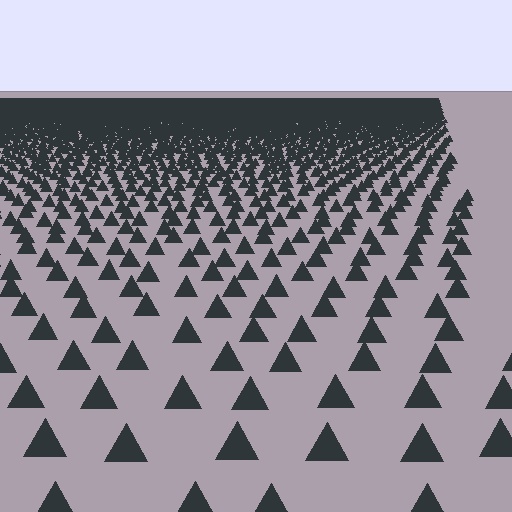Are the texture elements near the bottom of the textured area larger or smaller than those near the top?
Larger. Near the bottom, elements are closer to the viewer and appear at a bigger on-screen size.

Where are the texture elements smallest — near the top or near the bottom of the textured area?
Near the top.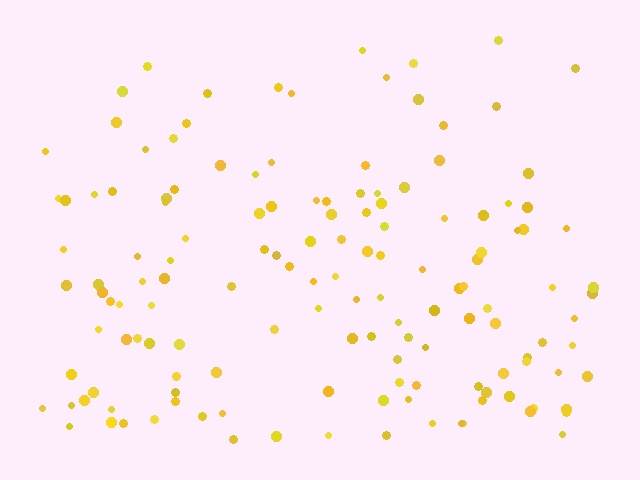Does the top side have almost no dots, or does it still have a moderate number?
Still a moderate number, just noticeably fewer than the bottom.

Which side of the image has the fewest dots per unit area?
The top.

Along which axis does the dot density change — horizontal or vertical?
Vertical.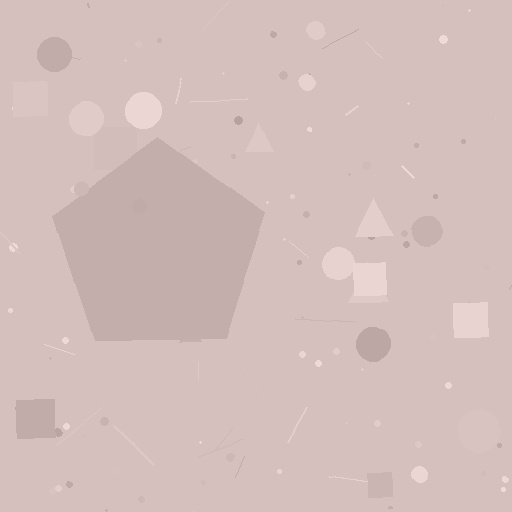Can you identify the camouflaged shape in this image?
The camouflaged shape is a pentagon.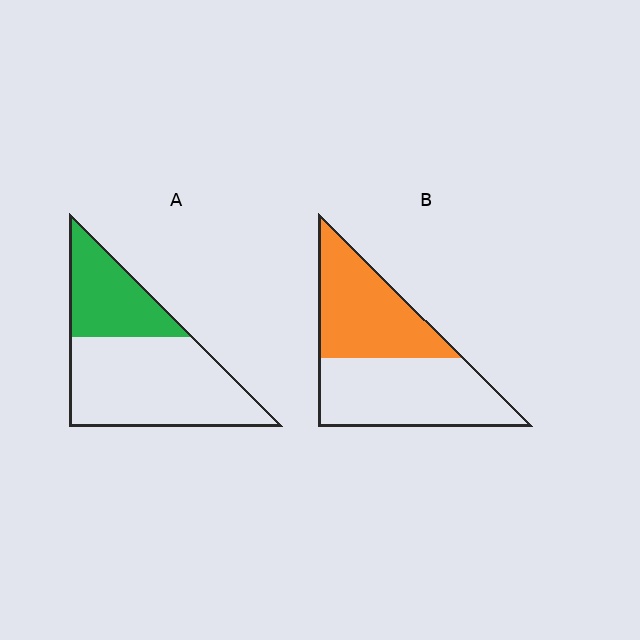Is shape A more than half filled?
No.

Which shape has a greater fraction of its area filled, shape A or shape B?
Shape B.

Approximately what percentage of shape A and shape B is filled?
A is approximately 35% and B is approximately 45%.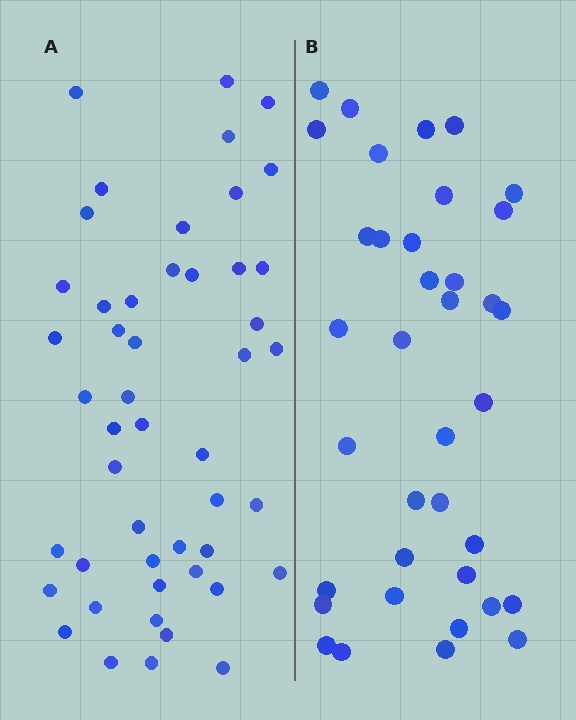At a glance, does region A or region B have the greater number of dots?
Region A (the left region) has more dots.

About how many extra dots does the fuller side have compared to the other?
Region A has roughly 12 or so more dots than region B.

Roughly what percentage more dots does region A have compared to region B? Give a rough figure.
About 30% more.